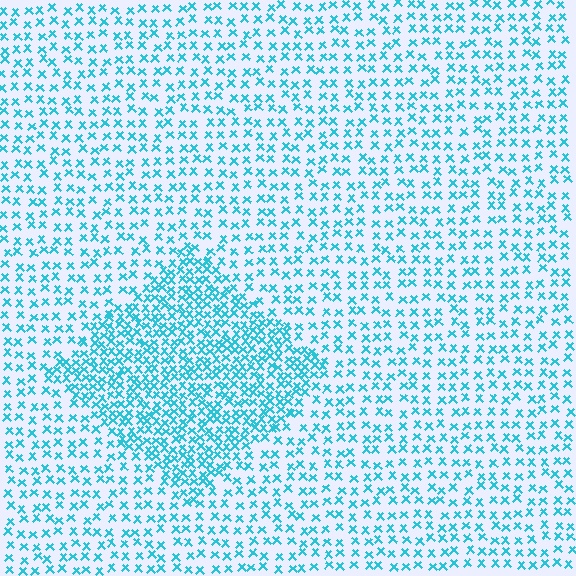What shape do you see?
I see a diamond.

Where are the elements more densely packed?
The elements are more densely packed inside the diamond boundary.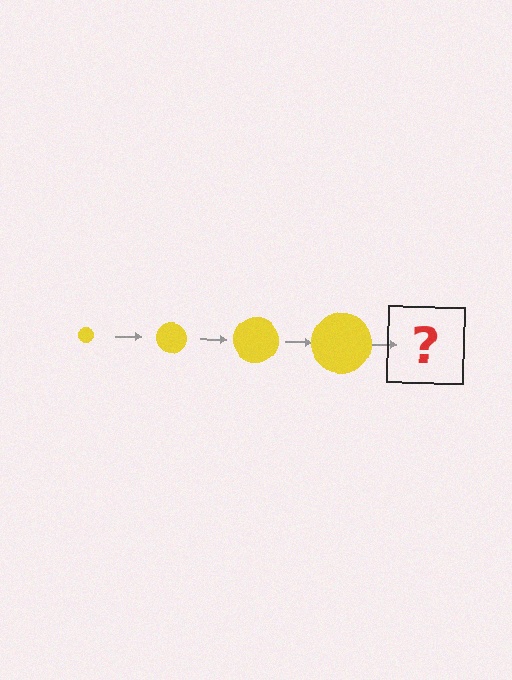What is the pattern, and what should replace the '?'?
The pattern is that the circle gets progressively larger each step. The '?' should be a yellow circle, larger than the previous one.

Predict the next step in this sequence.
The next step is a yellow circle, larger than the previous one.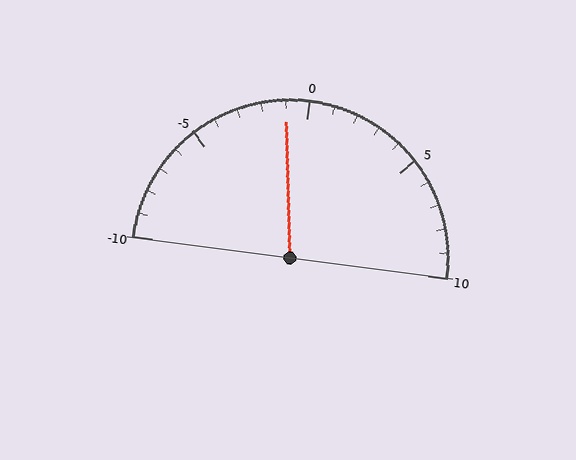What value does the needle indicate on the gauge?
The needle indicates approximately -1.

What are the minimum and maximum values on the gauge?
The gauge ranges from -10 to 10.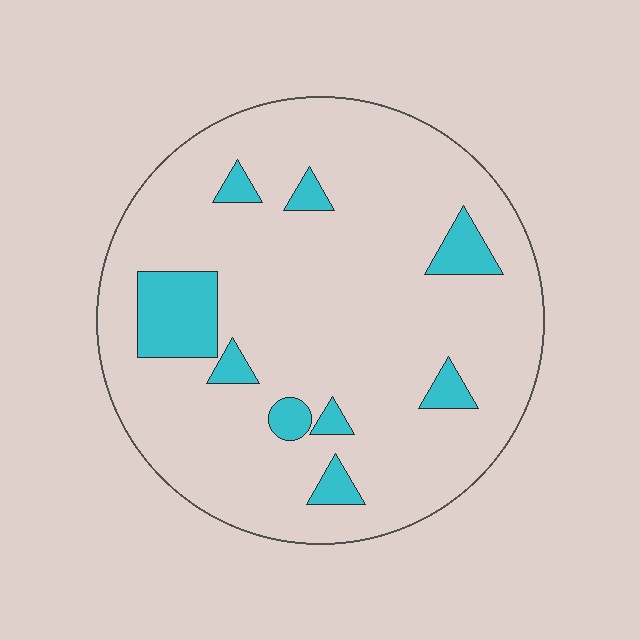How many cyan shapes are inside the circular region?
9.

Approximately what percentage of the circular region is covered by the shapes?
Approximately 10%.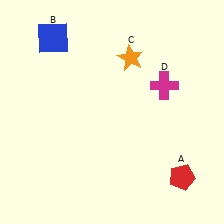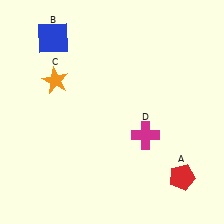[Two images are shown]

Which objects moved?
The objects that moved are: the orange star (C), the magenta cross (D).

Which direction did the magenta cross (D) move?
The magenta cross (D) moved down.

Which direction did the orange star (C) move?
The orange star (C) moved left.